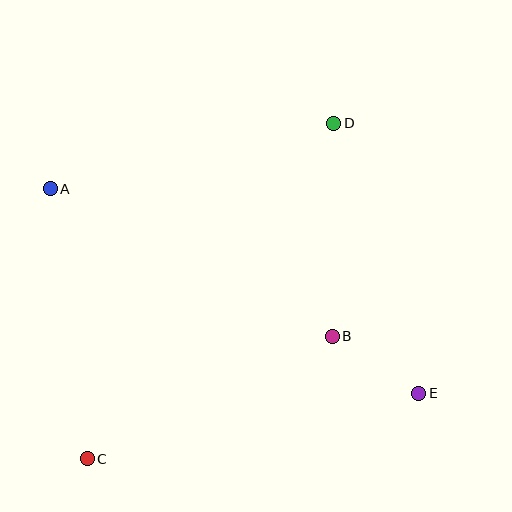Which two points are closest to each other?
Points B and E are closest to each other.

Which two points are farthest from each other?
Points A and E are farthest from each other.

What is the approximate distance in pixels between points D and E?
The distance between D and E is approximately 283 pixels.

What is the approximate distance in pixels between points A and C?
The distance between A and C is approximately 273 pixels.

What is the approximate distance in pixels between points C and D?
The distance between C and D is approximately 416 pixels.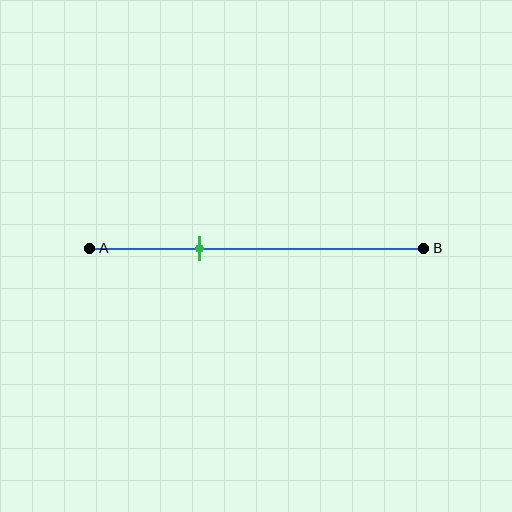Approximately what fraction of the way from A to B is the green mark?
The green mark is approximately 35% of the way from A to B.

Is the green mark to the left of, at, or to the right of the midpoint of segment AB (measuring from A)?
The green mark is to the left of the midpoint of segment AB.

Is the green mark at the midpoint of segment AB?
No, the mark is at about 35% from A, not at the 50% midpoint.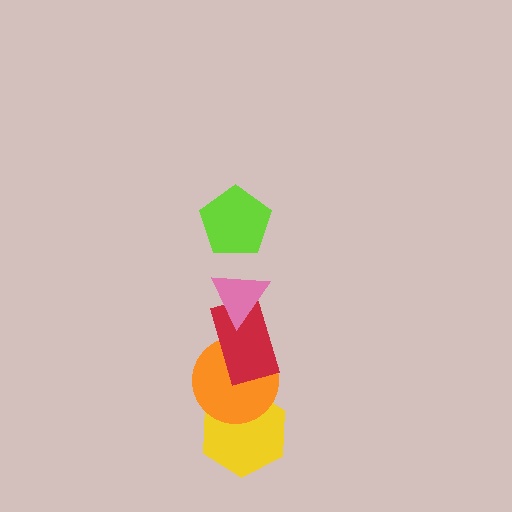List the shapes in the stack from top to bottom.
From top to bottom: the lime pentagon, the pink triangle, the red rectangle, the orange circle, the yellow hexagon.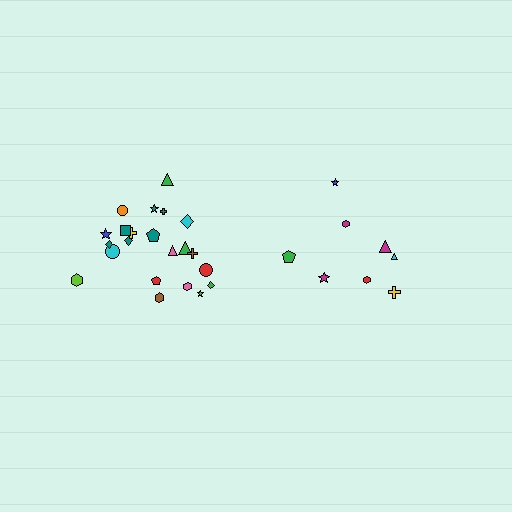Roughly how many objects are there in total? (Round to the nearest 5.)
Roughly 30 objects in total.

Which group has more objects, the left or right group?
The left group.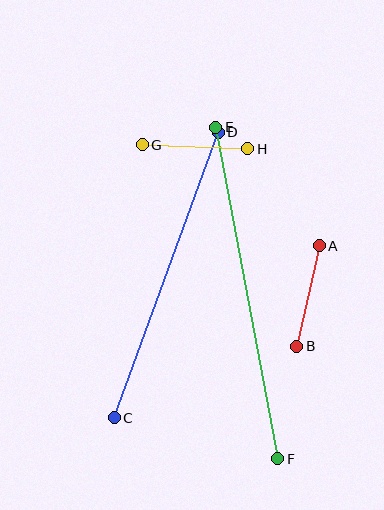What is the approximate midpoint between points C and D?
The midpoint is at approximately (166, 275) pixels.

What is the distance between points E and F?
The distance is approximately 337 pixels.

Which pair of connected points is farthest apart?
Points E and F are farthest apart.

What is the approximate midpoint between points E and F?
The midpoint is at approximately (247, 293) pixels.